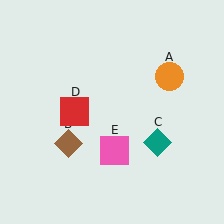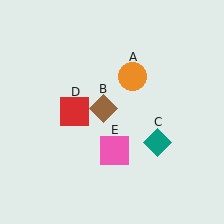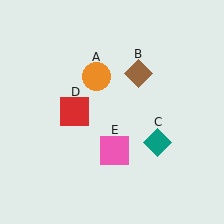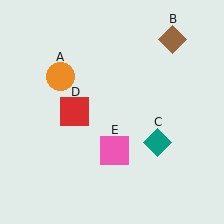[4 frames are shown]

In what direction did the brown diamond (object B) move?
The brown diamond (object B) moved up and to the right.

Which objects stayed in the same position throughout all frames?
Teal diamond (object C) and red square (object D) and pink square (object E) remained stationary.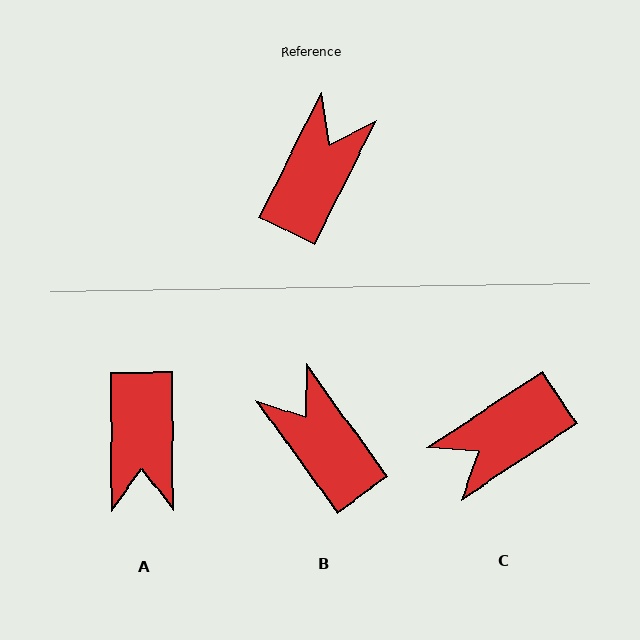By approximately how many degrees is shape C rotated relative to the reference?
Approximately 150 degrees counter-clockwise.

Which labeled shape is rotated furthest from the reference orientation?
A, about 153 degrees away.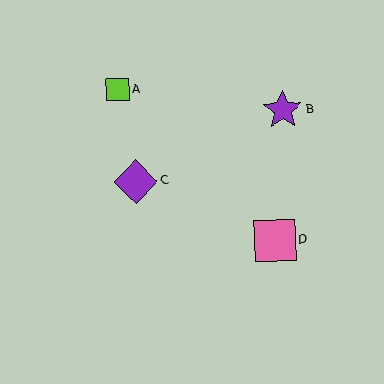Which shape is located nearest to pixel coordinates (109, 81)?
The lime square (labeled A) at (118, 90) is nearest to that location.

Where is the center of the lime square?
The center of the lime square is at (118, 90).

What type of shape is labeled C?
Shape C is a purple diamond.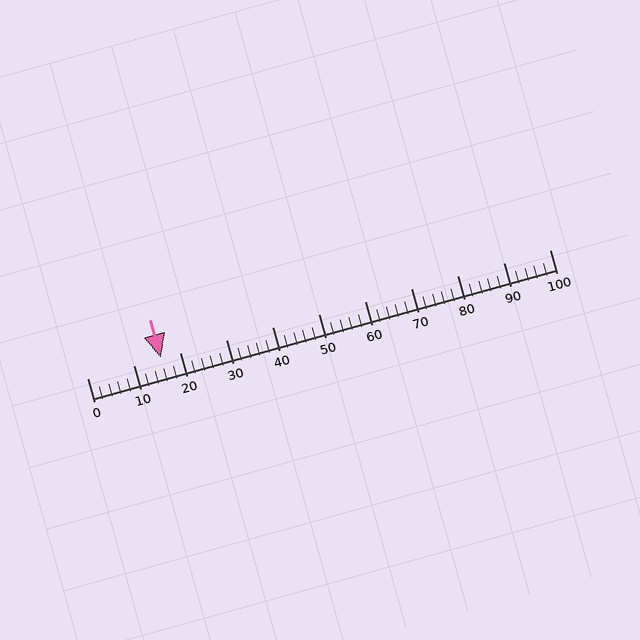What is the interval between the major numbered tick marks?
The major tick marks are spaced 10 units apart.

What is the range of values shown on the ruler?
The ruler shows values from 0 to 100.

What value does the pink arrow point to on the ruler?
The pink arrow points to approximately 16.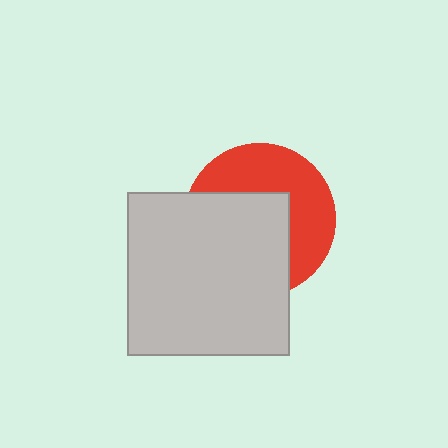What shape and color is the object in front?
The object in front is a light gray square.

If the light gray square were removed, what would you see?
You would see the complete red circle.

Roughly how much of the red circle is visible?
About half of it is visible (roughly 47%).